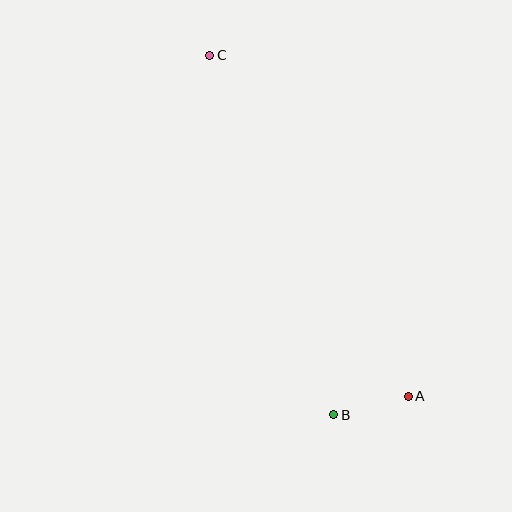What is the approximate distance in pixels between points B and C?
The distance between B and C is approximately 380 pixels.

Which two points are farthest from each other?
Points A and C are farthest from each other.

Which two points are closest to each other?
Points A and B are closest to each other.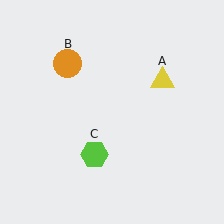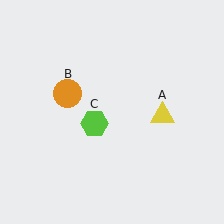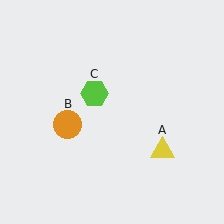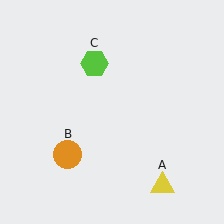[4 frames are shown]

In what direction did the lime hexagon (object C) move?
The lime hexagon (object C) moved up.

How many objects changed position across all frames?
3 objects changed position: yellow triangle (object A), orange circle (object B), lime hexagon (object C).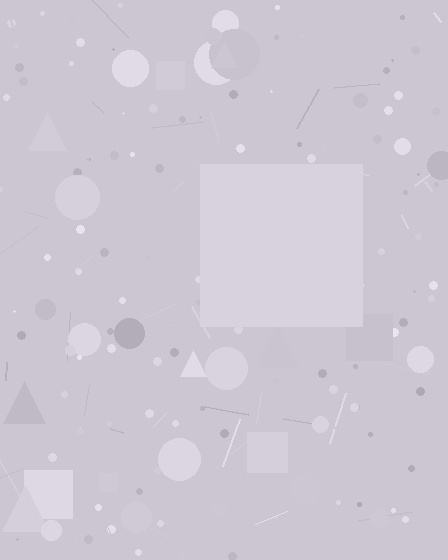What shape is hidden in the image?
A square is hidden in the image.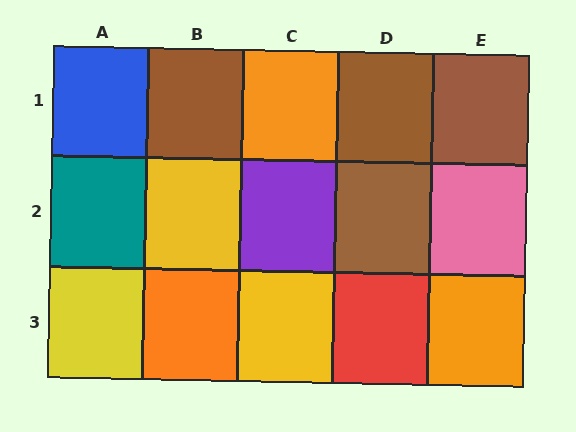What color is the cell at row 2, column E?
Pink.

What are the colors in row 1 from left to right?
Blue, brown, orange, brown, brown.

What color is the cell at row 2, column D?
Brown.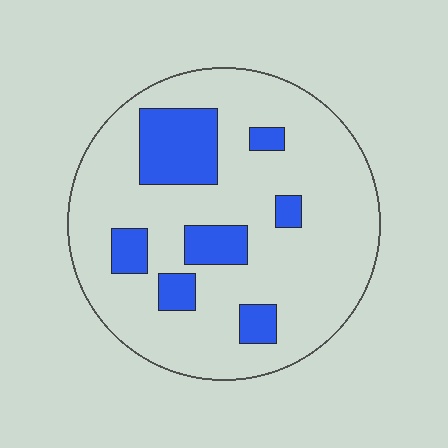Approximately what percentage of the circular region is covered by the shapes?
Approximately 20%.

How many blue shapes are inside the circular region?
7.